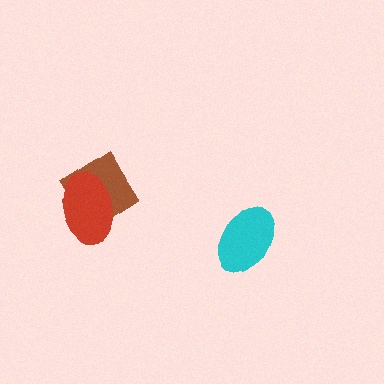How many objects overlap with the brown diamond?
1 object overlaps with the brown diamond.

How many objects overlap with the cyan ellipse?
0 objects overlap with the cyan ellipse.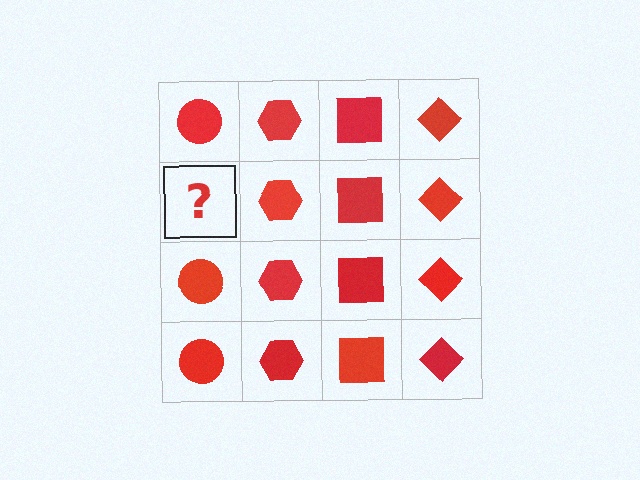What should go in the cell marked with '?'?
The missing cell should contain a red circle.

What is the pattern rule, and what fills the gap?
The rule is that each column has a consistent shape. The gap should be filled with a red circle.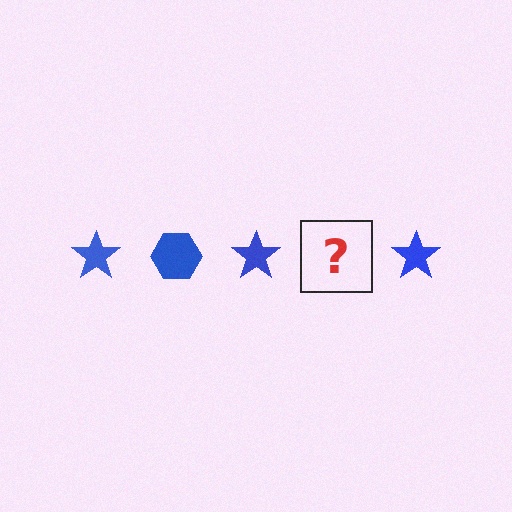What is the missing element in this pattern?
The missing element is a blue hexagon.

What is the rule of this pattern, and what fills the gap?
The rule is that the pattern cycles through star, hexagon shapes in blue. The gap should be filled with a blue hexagon.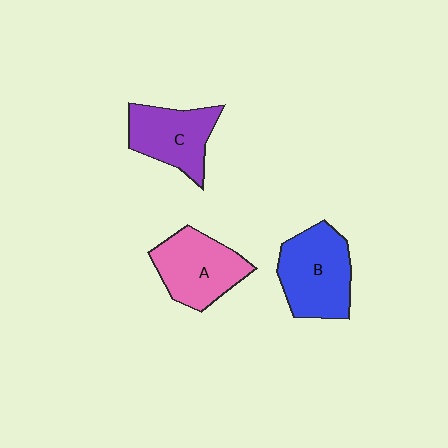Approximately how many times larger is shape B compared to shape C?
Approximately 1.2 times.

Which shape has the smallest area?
Shape C (purple).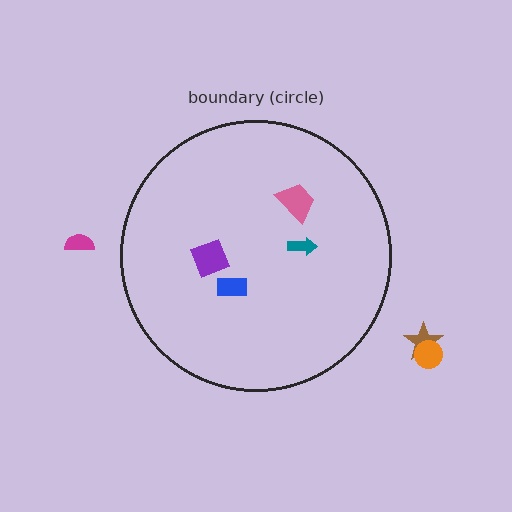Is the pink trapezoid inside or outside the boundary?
Inside.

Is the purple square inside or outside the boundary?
Inside.